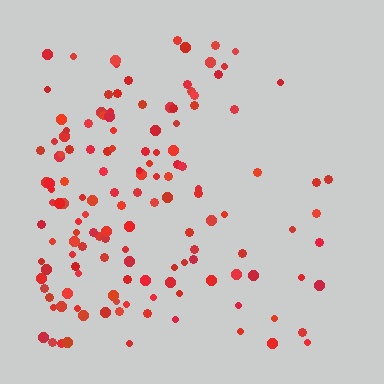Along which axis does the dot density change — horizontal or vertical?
Horizontal.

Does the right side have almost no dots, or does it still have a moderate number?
Still a moderate number, just noticeably fewer than the left.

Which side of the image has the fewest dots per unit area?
The right.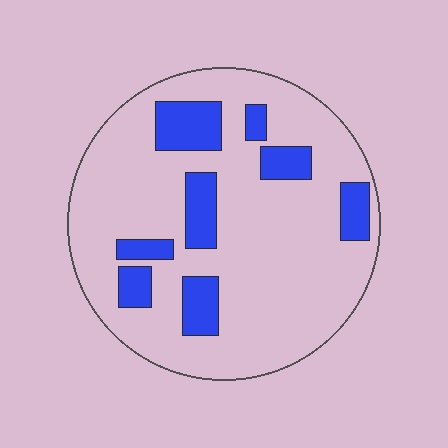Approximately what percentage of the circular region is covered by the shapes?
Approximately 20%.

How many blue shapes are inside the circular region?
8.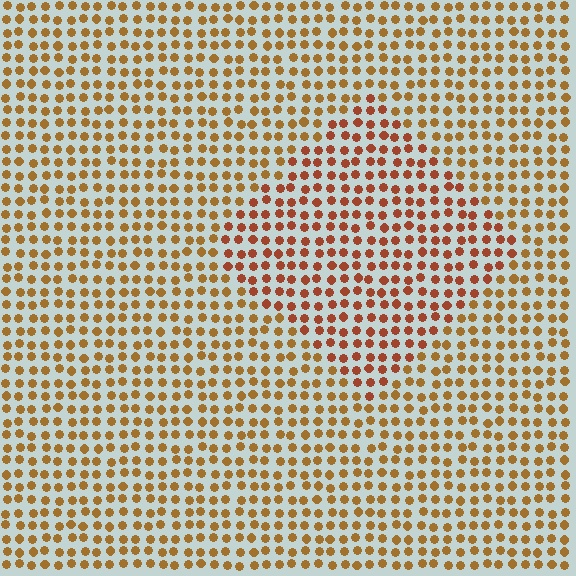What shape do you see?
I see a diamond.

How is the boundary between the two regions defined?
The boundary is defined purely by a slight shift in hue (about 24 degrees). Spacing, size, and orientation are identical on both sides.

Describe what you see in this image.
The image is filled with small brown elements in a uniform arrangement. A diamond-shaped region is visible where the elements are tinted to a slightly different hue, forming a subtle color boundary.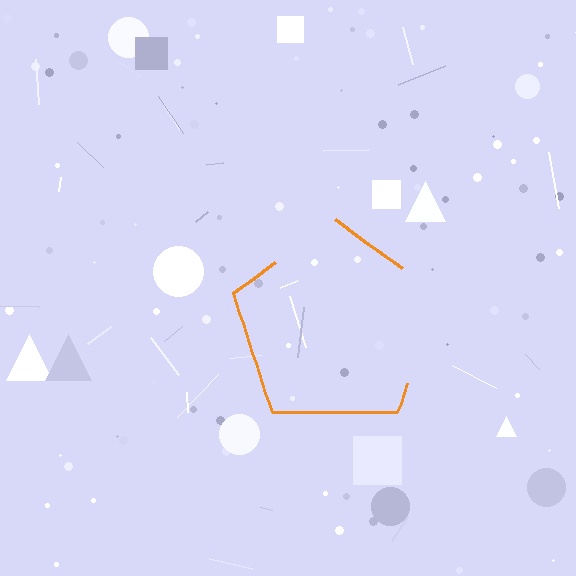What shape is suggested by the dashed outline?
The dashed outline suggests a pentagon.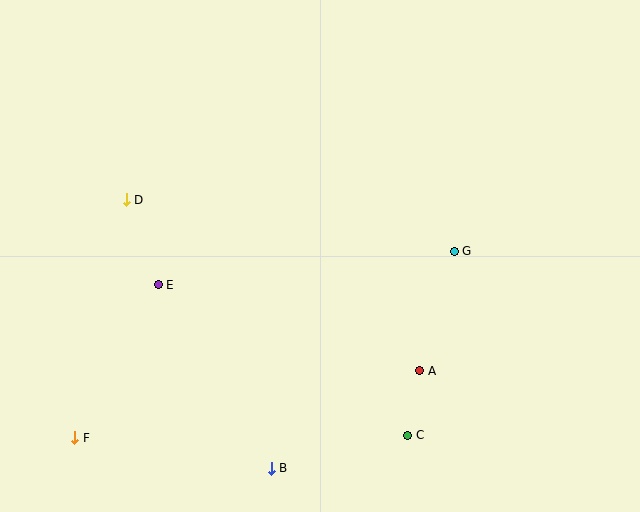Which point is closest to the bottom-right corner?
Point C is closest to the bottom-right corner.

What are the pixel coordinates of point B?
Point B is at (271, 468).